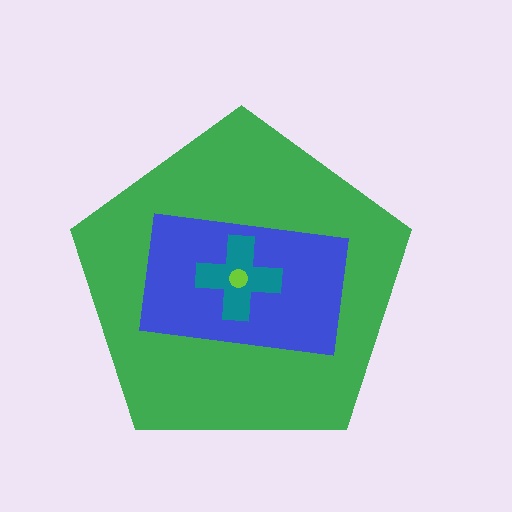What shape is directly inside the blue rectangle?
The teal cross.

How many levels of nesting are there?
4.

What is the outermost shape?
The green pentagon.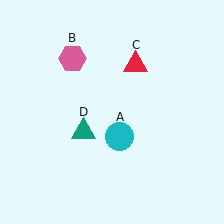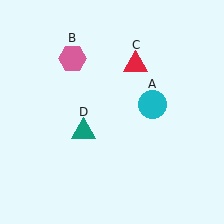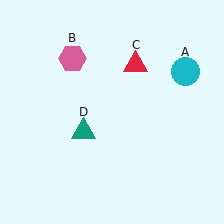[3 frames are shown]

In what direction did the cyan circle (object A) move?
The cyan circle (object A) moved up and to the right.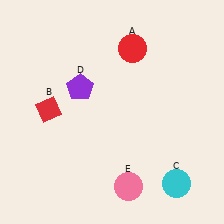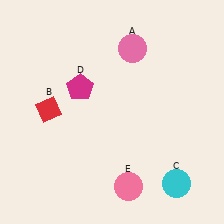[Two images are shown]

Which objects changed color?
A changed from red to pink. D changed from purple to magenta.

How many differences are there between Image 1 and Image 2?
There are 2 differences between the two images.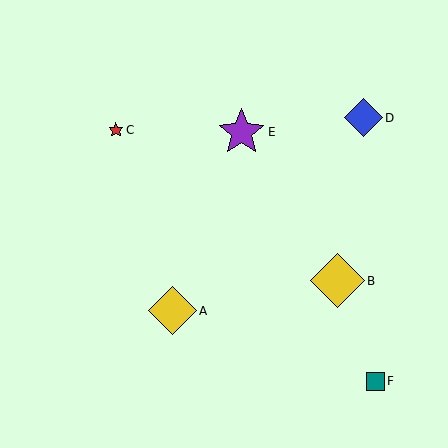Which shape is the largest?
The yellow diamond (labeled B) is the largest.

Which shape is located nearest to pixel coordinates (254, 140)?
The purple star (labeled E) at (242, 132) is nearest to that location.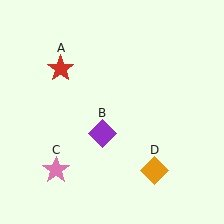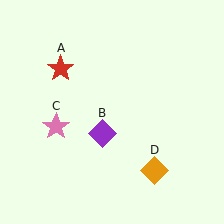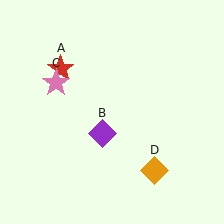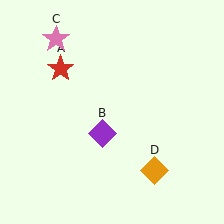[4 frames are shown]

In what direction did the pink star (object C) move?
The pink star (object C) moved up.